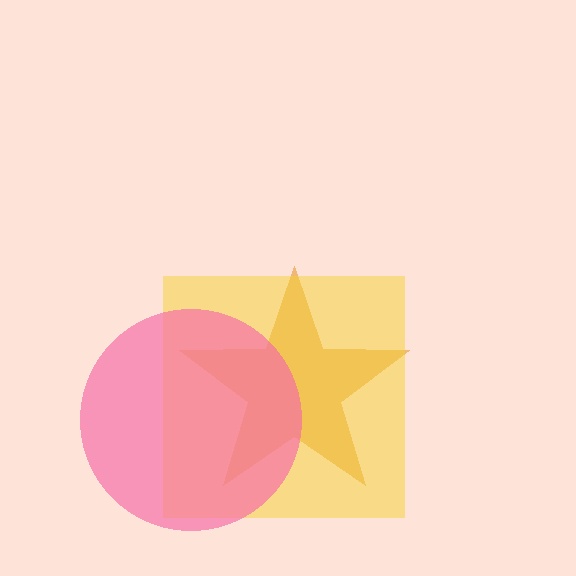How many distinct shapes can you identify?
There are 3 distinct shapes: an orange star, a yellow square, a pink circle.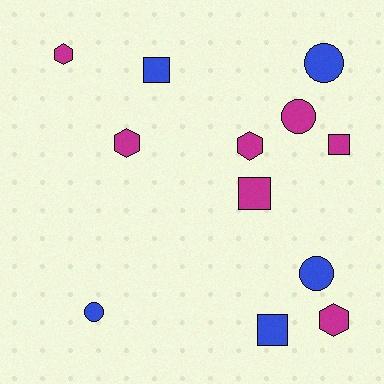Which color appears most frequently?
Magenta, with 7 objects.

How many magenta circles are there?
There is 1 magenta circle.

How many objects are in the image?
There are 12 objects.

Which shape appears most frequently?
Circle, with 4 objects.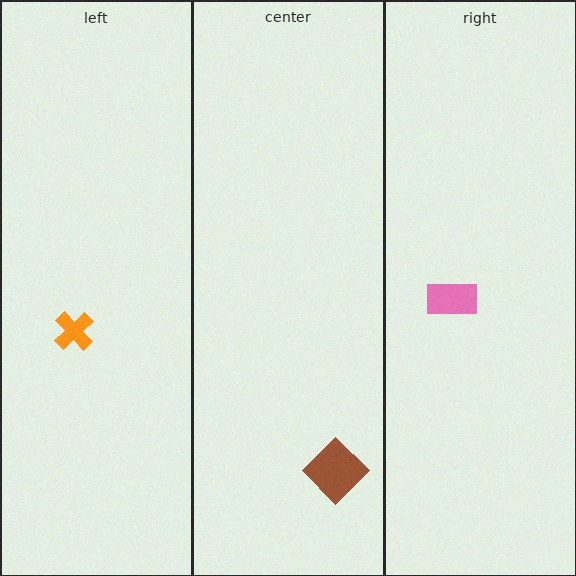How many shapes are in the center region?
1.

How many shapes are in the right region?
1.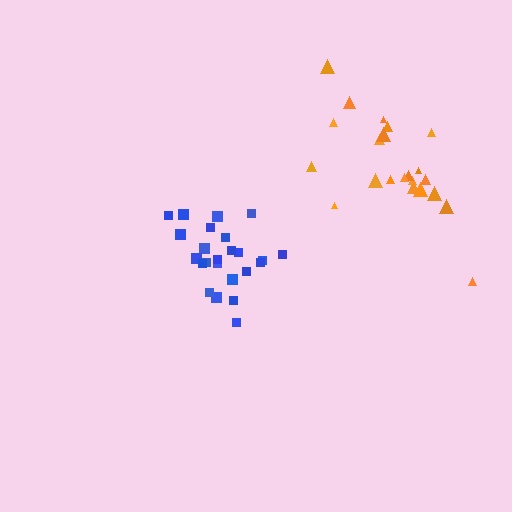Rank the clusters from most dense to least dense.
blue, orange.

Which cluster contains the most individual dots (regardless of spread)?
Blue (24).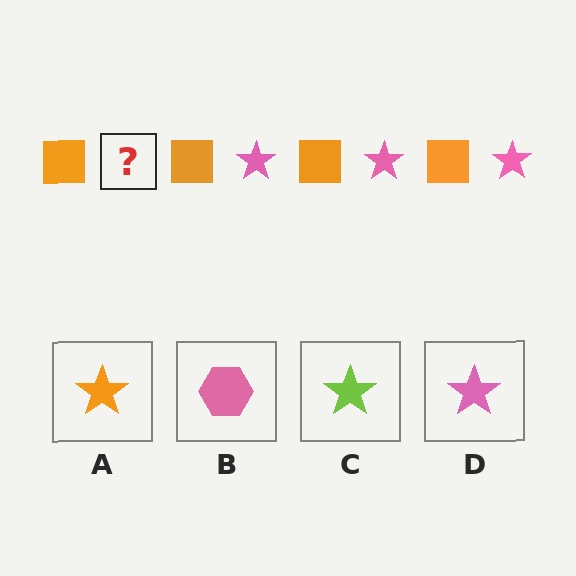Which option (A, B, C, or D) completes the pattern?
D.